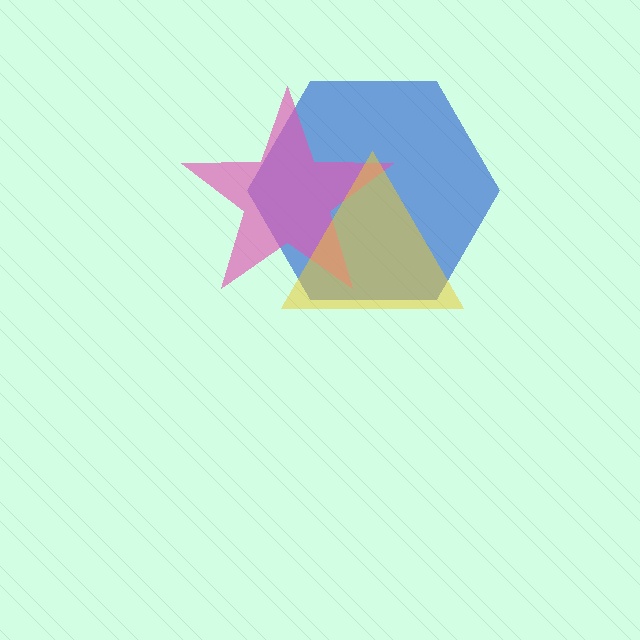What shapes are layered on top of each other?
The layered shapes are: a blue hexagon, a pink star, a yellow triangle.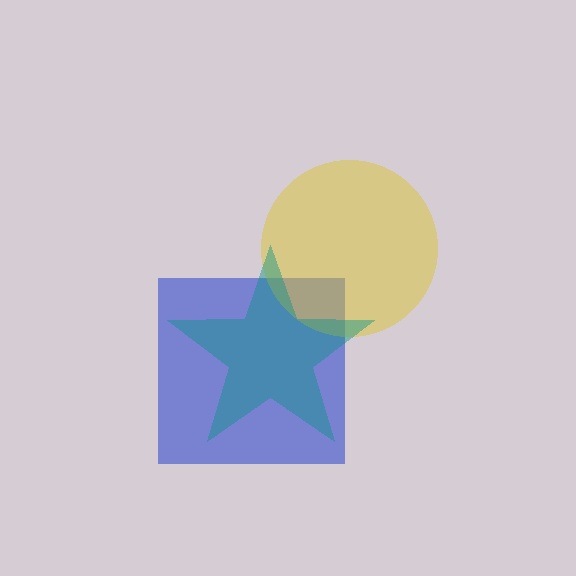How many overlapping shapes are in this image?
There are 3 overlapping shapes in the image.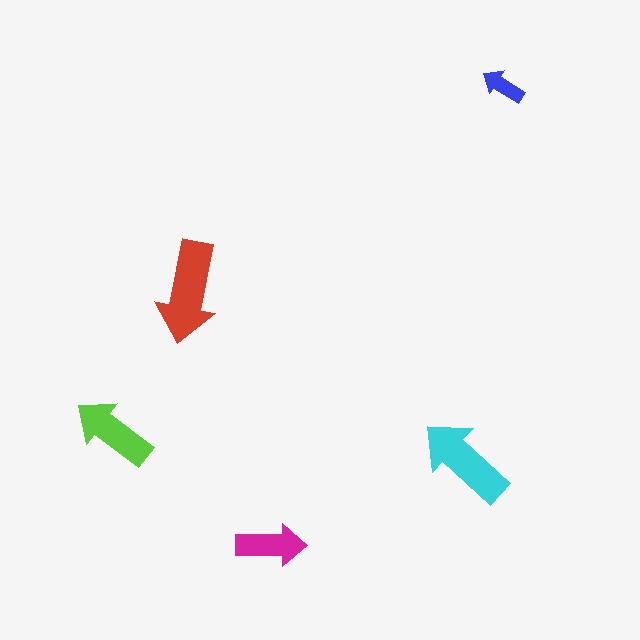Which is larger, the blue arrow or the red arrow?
The red one.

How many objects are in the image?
There are 5 objects in the image.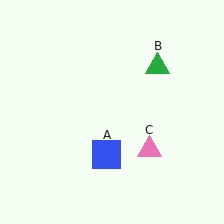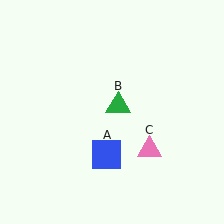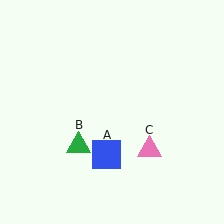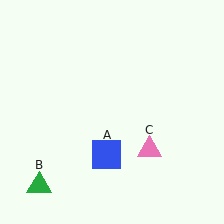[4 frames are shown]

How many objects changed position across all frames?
1 object changed position: green triangle (object B).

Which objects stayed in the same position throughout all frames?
Blue square (object A) and pink triangle (object C) remained stationary.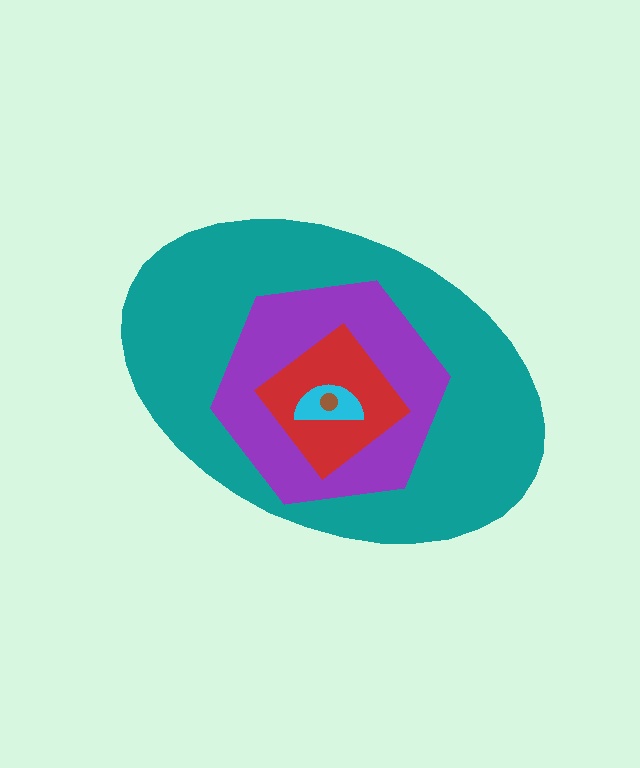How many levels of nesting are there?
5.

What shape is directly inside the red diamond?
The cyan semicircle.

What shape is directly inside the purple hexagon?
The red diamond.